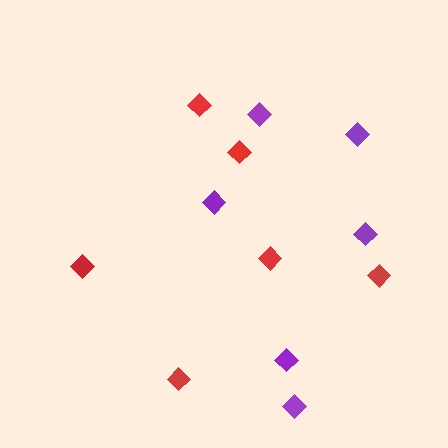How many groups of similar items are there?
There are 2 groups: one group of red diamonds (6) and one group of purple diamonds (6).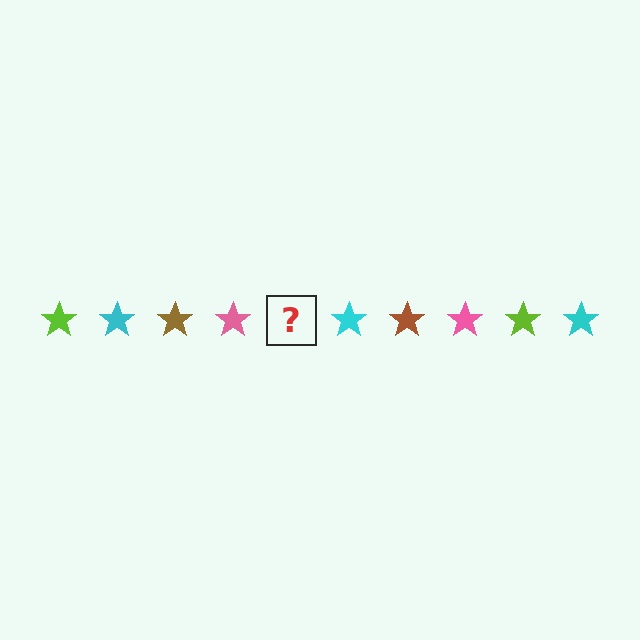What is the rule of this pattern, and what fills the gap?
The rule is that the pattern cycles through lime, cyan, brown, pink stars. The gap should be filled with a lime star.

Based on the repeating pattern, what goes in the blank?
The blank should be a lime star.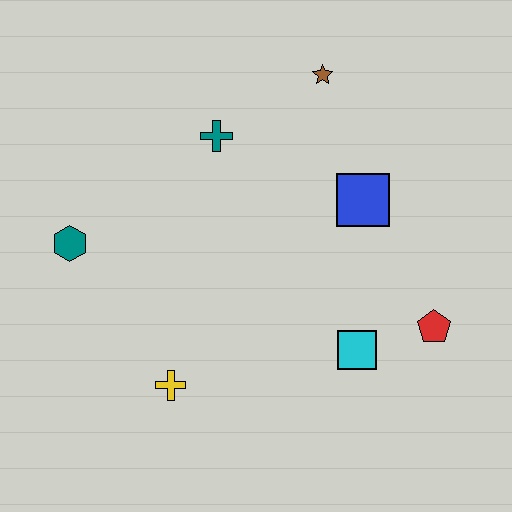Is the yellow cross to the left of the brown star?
Yes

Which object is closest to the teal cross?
The brown star is closest to the teal cross.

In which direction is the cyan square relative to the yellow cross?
The cyan square is to the right of the yellow cross.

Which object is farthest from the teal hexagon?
The red pentagon is farthest from the teal hexagon.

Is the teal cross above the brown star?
No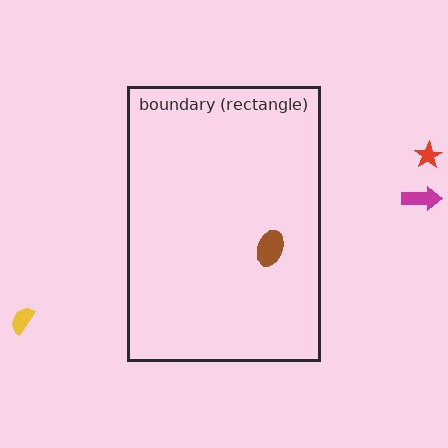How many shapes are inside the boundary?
1 inside, 3 outside.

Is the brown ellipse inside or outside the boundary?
Inside.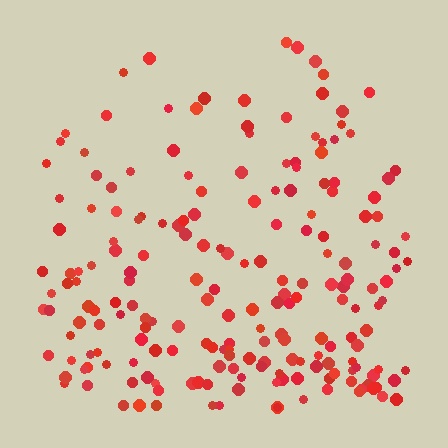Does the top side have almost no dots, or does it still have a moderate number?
Still a moderate number, just noticeably fewer than the bottom.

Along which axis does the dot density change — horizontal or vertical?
Vertical.